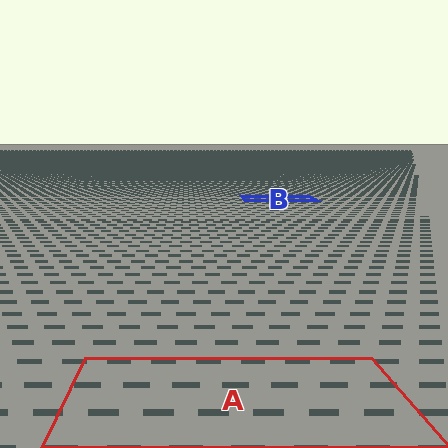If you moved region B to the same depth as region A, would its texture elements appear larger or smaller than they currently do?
They would appear larger. At a closer depth, the same texture elements are projected at a bigger on-screen size.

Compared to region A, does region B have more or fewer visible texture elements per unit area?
Region B has more texture elements per unit area — they are packed more densely because it is farther away.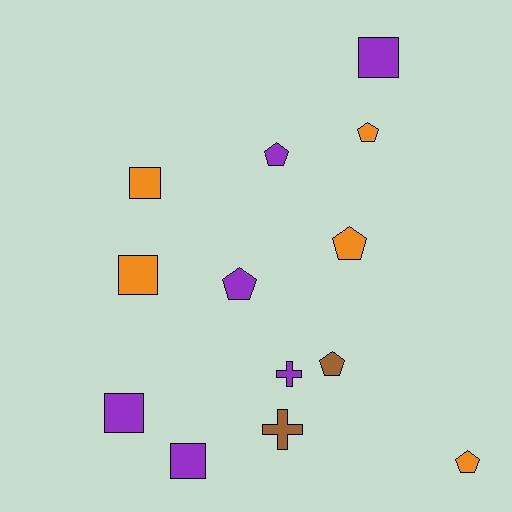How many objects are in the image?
There are 13 objects.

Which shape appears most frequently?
Pentagon, with 6 objects.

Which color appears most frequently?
Purple, with 6 objects.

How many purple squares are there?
There are 3 purple squares.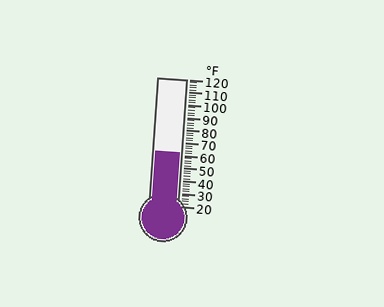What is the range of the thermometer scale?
The thermometer scale ranges from 20°F to 120°F.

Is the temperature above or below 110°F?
The temperature is below 110°F.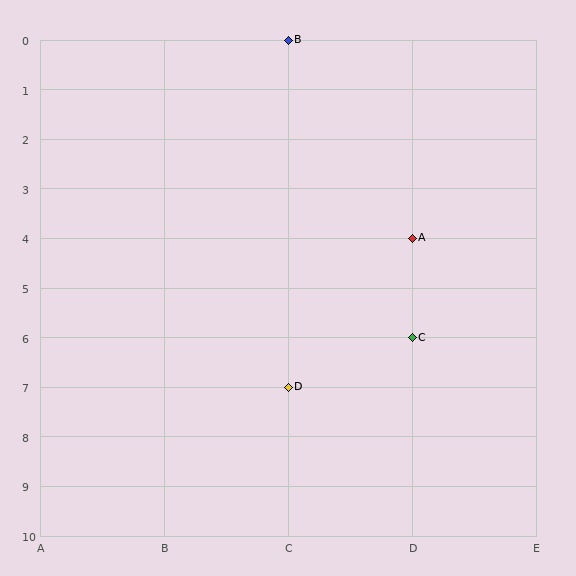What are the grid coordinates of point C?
Point C is at grid coordinates (D, 6).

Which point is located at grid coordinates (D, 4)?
Point A is at (D, 4).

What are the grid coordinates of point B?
Point B is at grid coordinates (C, 0).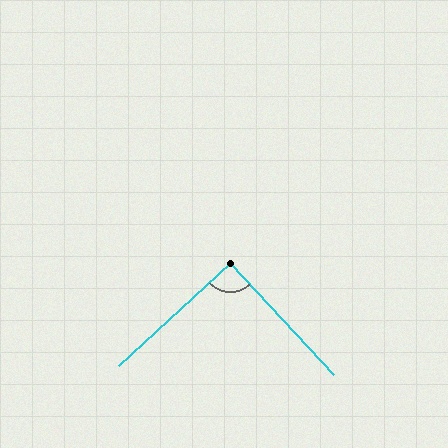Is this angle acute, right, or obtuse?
It is approximately a right angle.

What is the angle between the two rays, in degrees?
Approximately 90 degrees.